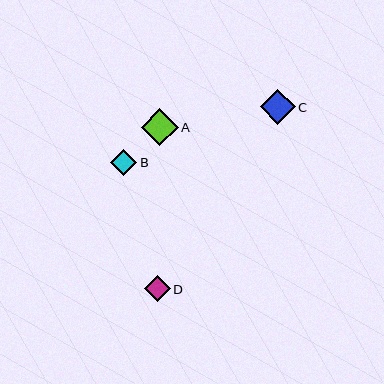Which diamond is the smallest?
Diamond B is the smallest with a size of approximately 26 pixels.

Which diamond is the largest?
Diamond A is the largest with a size of approximately 37 pixels.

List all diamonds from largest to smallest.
From largest to smallest: A, C, D, B.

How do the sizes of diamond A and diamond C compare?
Diamond A and diamond C are approximately the same size.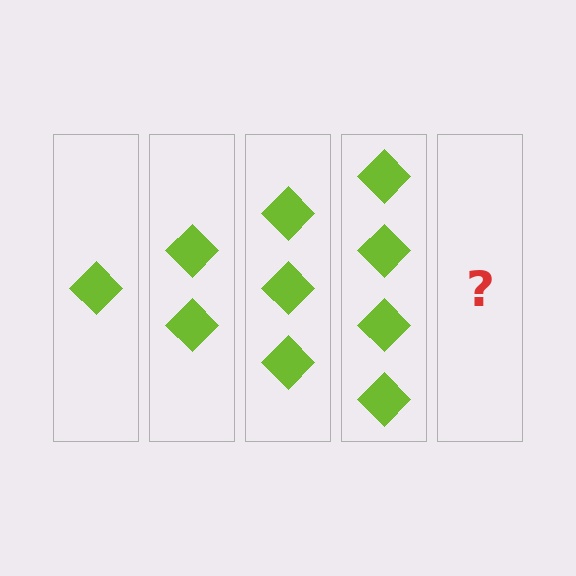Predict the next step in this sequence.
The next step is 5 diamonds.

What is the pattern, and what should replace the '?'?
The pattern is that each step adds one more diamond. The '?' should be 5 diamonds.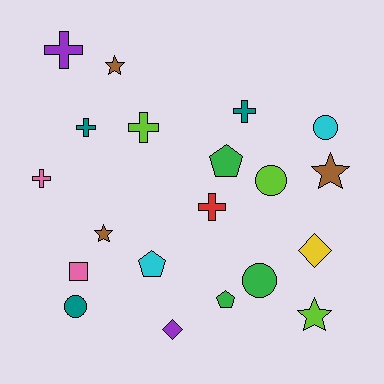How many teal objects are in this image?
There are 3 teal objects.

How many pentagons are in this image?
There are 3 pentagons.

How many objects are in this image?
There are 20 objects.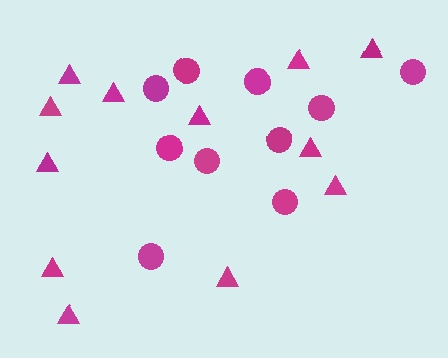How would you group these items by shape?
There are 2 groups: one group of triangles (12) and one group of circles (10).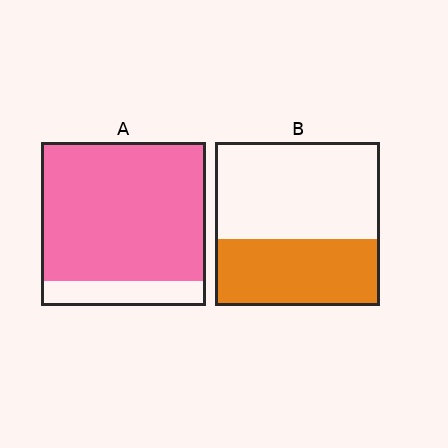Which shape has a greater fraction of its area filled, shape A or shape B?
Shape A.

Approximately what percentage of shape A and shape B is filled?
A is approximately 85% and B is approximately 40%.